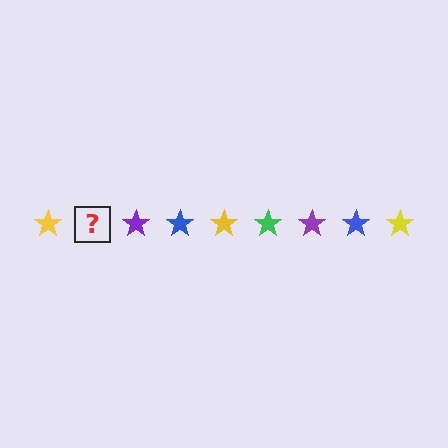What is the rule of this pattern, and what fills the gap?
The rule is that the pattern cycles through yellow, green, purple, blue stars. The gap should be filled with a green star.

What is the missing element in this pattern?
The missing element is a green star.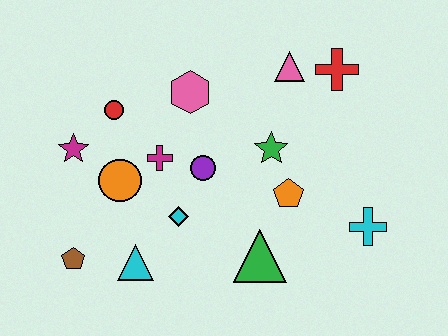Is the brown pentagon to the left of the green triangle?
Yes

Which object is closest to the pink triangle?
The red cross is closest to the pink triangle.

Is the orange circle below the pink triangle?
Yes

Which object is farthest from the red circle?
The cyan cross is farthest from the red circle.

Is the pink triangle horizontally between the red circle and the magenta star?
No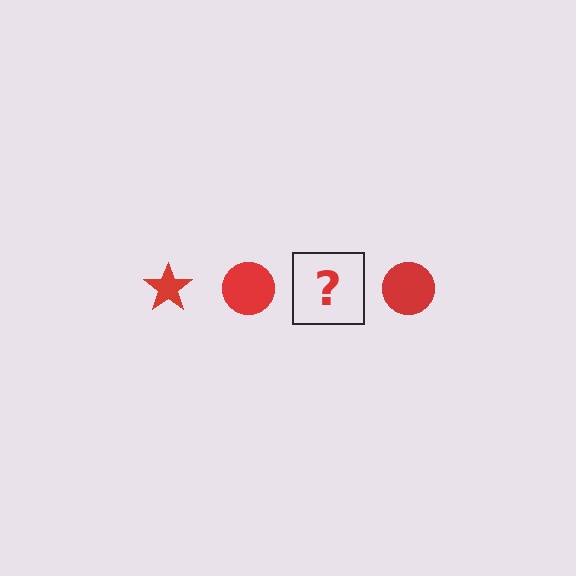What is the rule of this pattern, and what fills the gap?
The rule is that the pattern cycles through star, circle shapes in red. The gap should be filled with a red star.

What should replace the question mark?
The question mark should be replaced with a red star.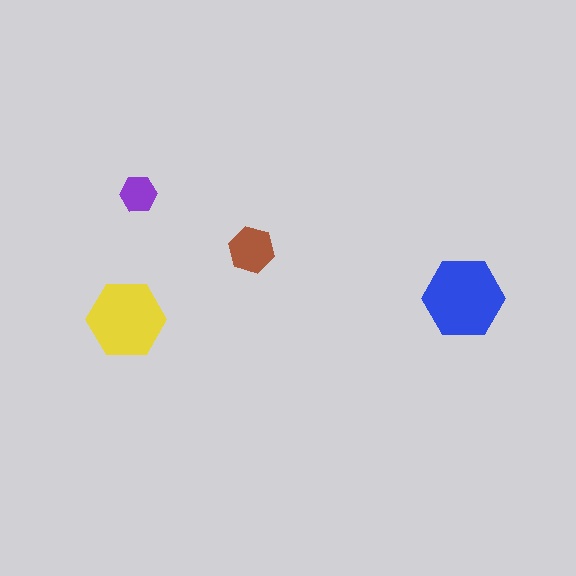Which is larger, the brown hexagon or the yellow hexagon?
The yellow one.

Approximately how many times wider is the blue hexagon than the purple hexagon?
About 2 times wider.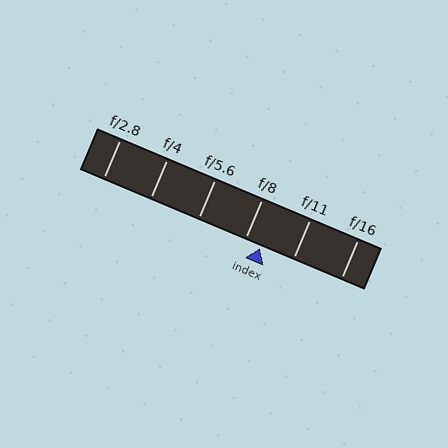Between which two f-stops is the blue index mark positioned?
The index mark is between f/8 and f/11.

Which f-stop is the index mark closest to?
The index mark is closest to f/8.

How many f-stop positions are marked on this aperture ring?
There are 6 f-stop positions marked.